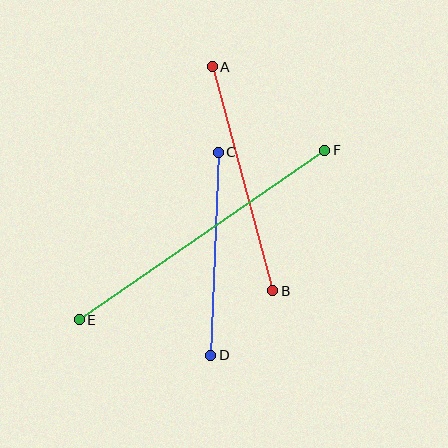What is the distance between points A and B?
The distance is approximately 232 pixels.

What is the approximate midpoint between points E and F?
The midpoint is at approximately (202, 235) pixels.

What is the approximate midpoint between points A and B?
The midpoint is at approximately (242, 179) pixels.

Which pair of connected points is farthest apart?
Points E and F are farthest apart.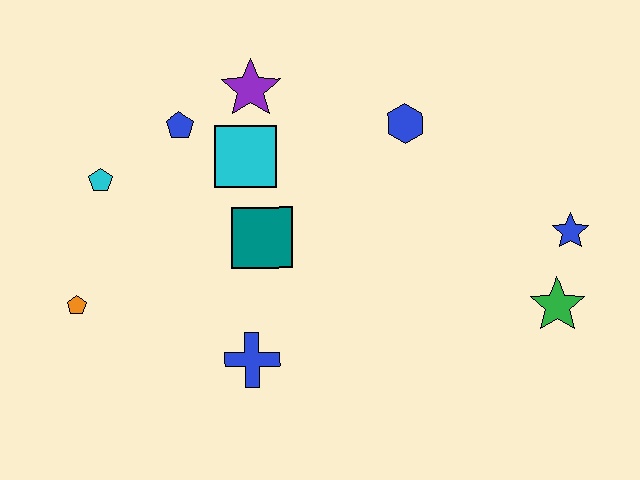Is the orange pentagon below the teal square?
Yes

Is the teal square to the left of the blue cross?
No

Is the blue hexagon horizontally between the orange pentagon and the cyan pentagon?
No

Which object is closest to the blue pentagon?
The cyan square is closest to the blue pentagon.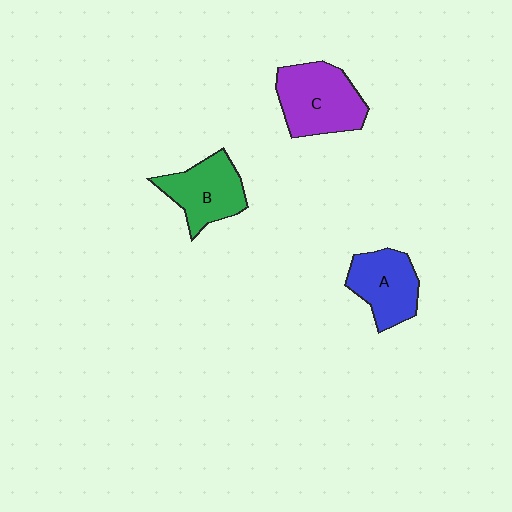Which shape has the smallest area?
Shape A (blue).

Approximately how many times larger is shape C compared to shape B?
Approximately 1.2 times.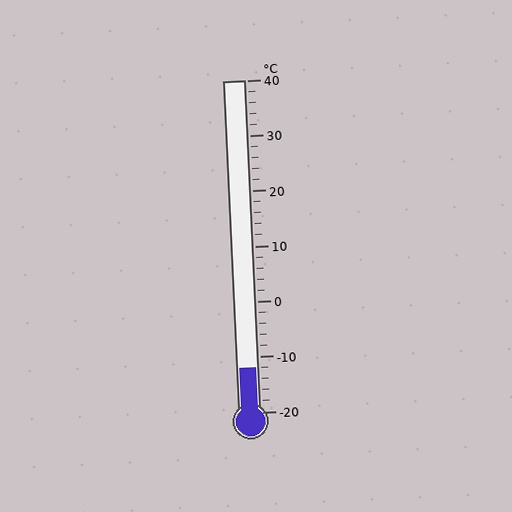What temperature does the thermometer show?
The thermometer shows approximately -12°C.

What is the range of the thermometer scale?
The thermometer scale ranges from -20°C to 40°C.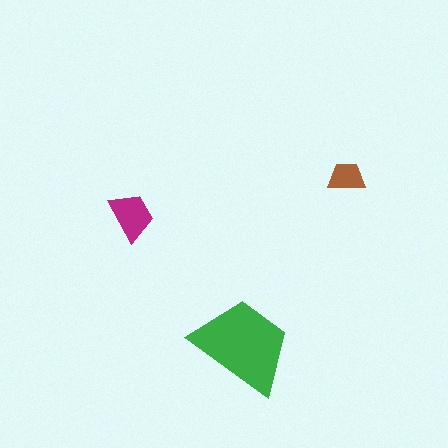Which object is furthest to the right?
The brown trapezoid is rightmost.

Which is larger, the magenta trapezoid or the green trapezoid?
The green one.